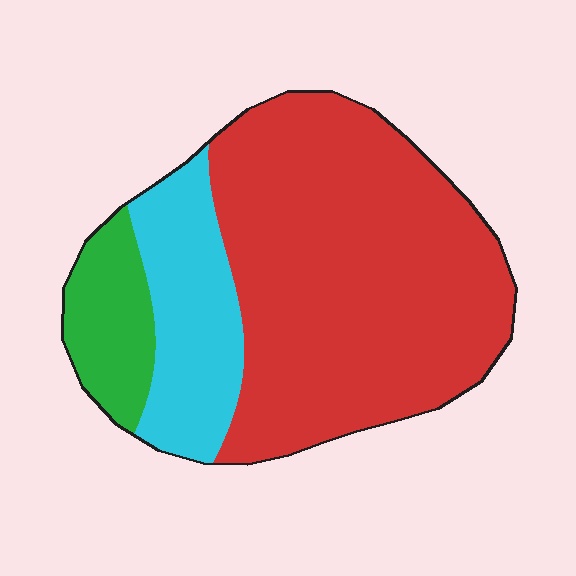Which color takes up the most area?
Red, at roughly 70%.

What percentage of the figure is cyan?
Cyan covers around 20% of the figure.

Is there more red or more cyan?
Red.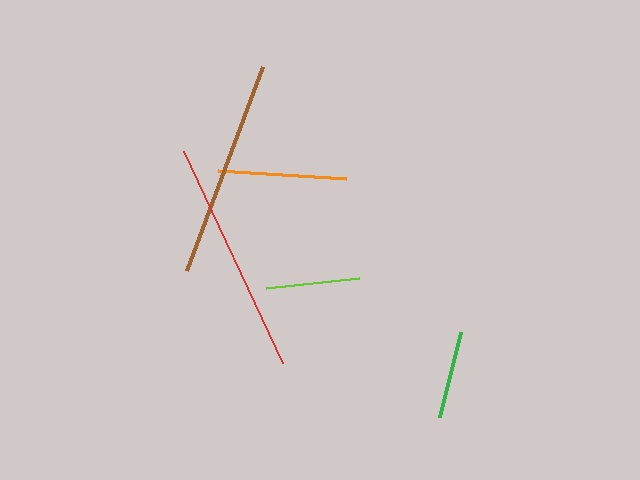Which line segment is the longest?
The red line is the longest at approximately 234 pixels.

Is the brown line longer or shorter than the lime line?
The brown line is longer than the lime line.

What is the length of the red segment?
The red segment is approximately 234 pixels long.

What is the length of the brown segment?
The brown segment is approximately 218 pixels long.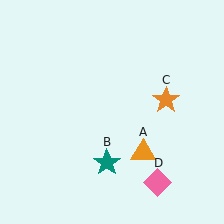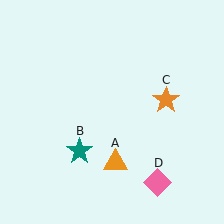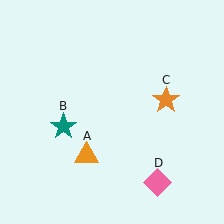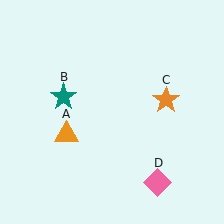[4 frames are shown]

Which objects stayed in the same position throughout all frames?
Orange star (object C) and pink diamond (object D) remained stationary.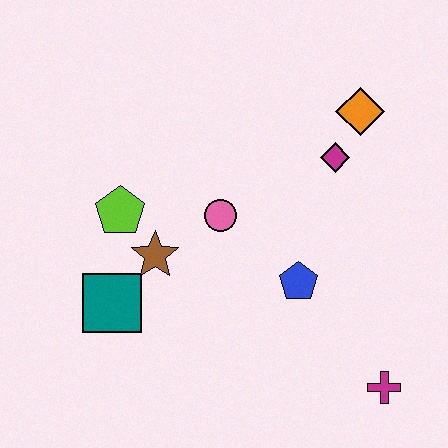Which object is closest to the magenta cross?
The blue pentagon is closest to the magenta cross.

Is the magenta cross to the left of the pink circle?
No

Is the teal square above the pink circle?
No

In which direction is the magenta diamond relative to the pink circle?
The magenta diamond is to the right of the pink circle.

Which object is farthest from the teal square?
The orange diamond is farthest from the teal square.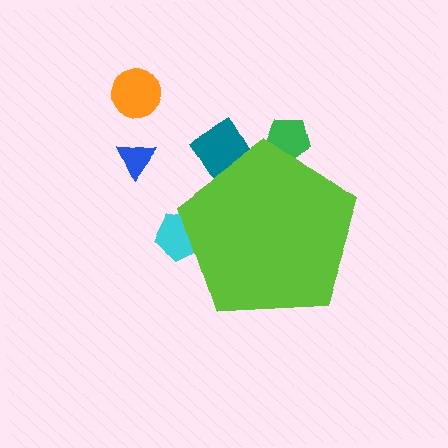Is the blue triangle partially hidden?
No, the blue triangle is fully visible.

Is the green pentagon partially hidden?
Yes, the green pentagon is partially hidden behind the lime pentagon.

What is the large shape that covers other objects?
A lime pentagon.